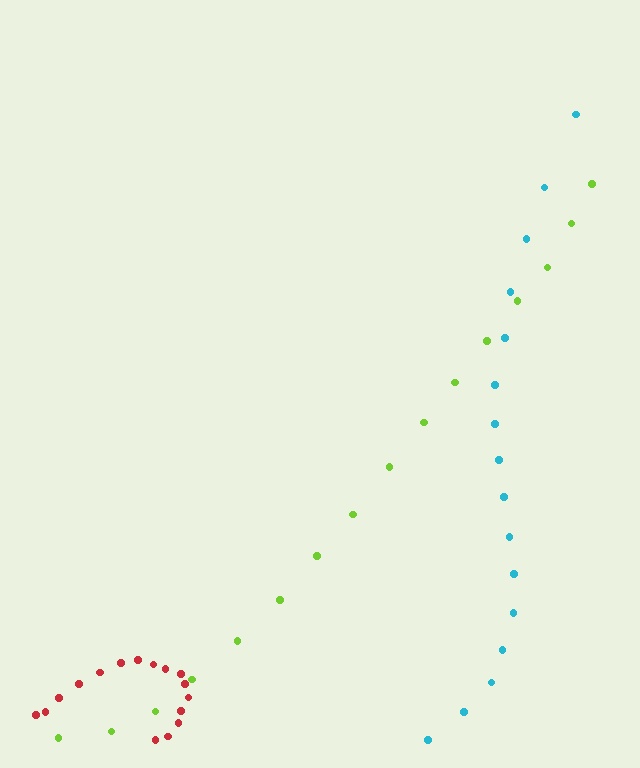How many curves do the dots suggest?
There are 3 distinct paths.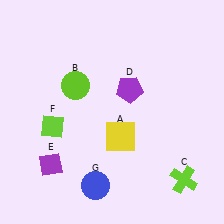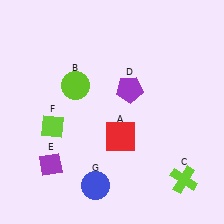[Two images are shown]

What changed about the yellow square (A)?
In Image 1, A is yellow. In Image 2, it changed to red.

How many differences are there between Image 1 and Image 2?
There is 1 difference between the two images.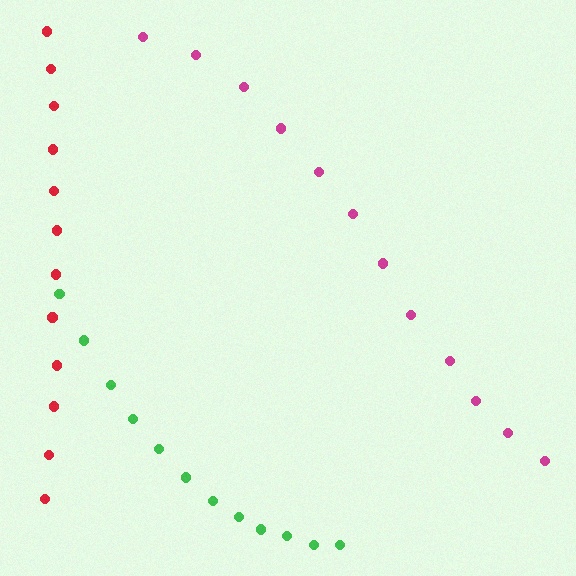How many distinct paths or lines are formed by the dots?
There are 3 distinct paths.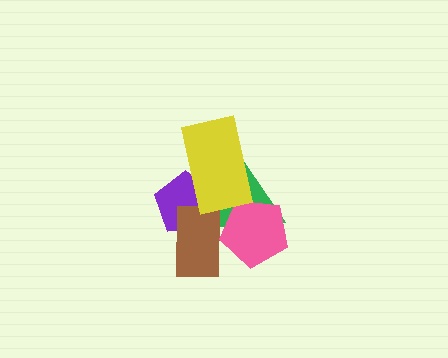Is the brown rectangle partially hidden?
Yes, it is partially covered by another shape.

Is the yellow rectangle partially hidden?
No, no other shape covers it.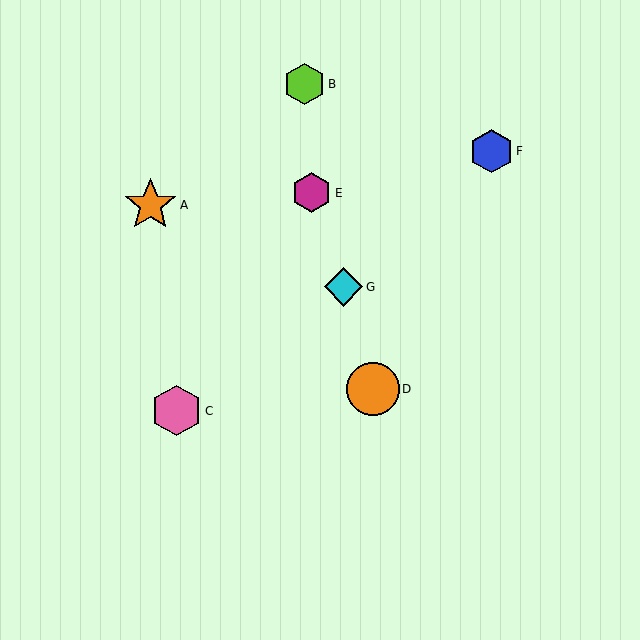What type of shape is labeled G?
Shape G is a cyan diamond.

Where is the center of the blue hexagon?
The center of the blue hexagon is at (492, 151).